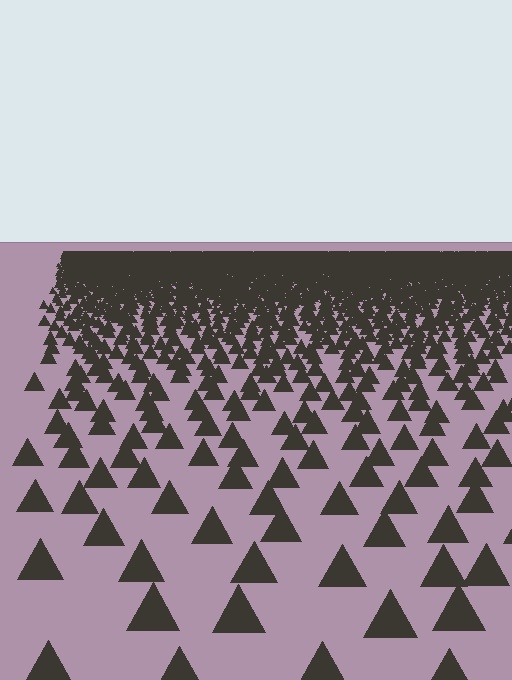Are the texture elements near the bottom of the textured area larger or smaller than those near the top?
Larger. Near the bottom, elements are closer to the viewer and appear at a bigger on-screen size.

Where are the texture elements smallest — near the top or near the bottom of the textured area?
Near the top.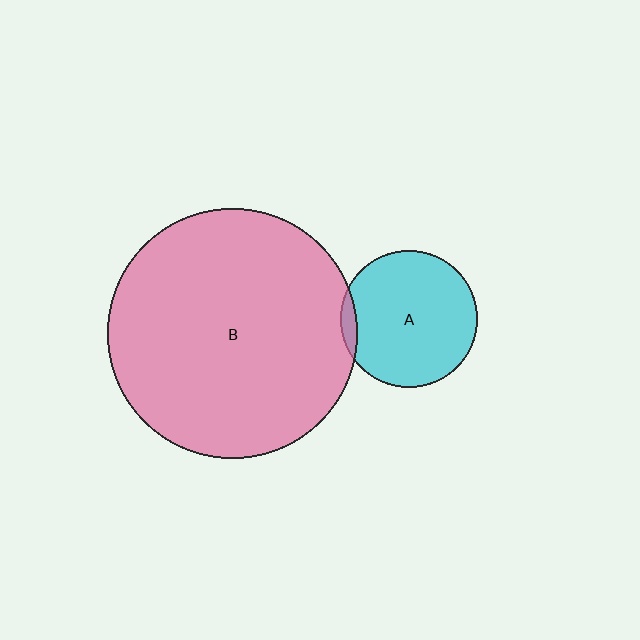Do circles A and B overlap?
Yes.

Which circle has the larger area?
Circle B (pink).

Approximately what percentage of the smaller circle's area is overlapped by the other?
Approximately 5%.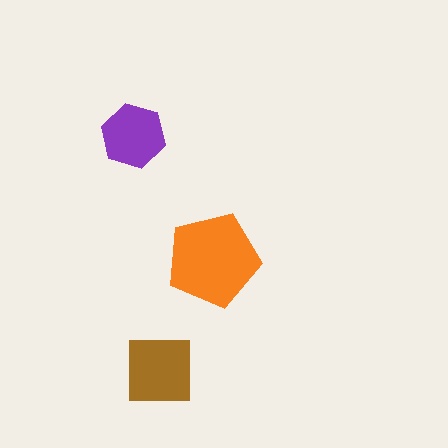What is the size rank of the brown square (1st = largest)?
2nd.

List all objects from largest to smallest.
The orange pentagon, the brown square, the purple hexagon.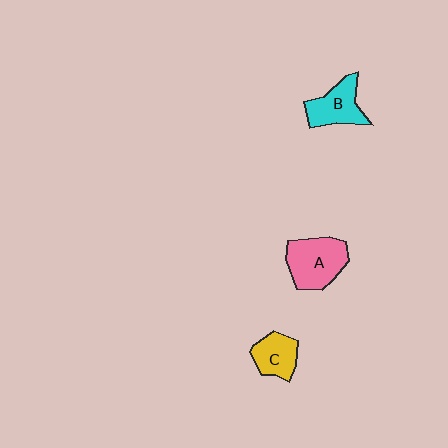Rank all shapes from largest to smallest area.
From largest to smallest: A (pink), B (cyan), C (yellow).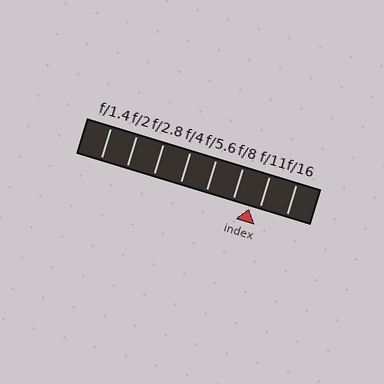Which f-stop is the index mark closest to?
The index mark is closest to f/11.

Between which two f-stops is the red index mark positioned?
The index mark is between f/8 and f/11.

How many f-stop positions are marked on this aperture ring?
There are 8 f-stop positions marked.